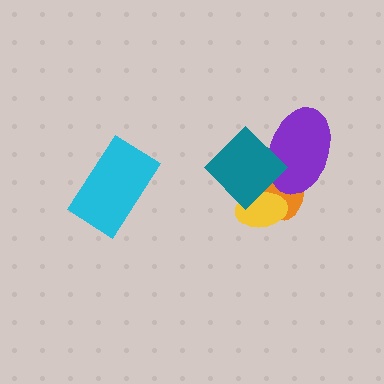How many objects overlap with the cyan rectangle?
0 objects overlap with the cyan rectangle.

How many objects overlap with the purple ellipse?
2 objects overlap with the purple ellipse.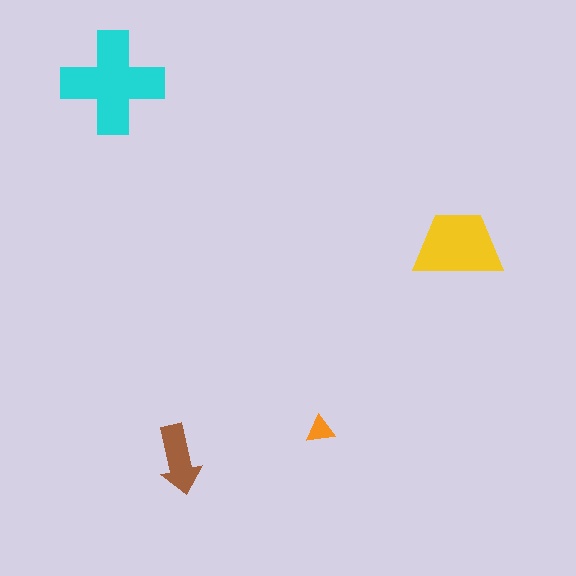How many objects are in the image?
There are 4 objects in the image.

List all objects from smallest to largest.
The orange triangle, the brown arrow, the yellow trapezoid, the cyan cross.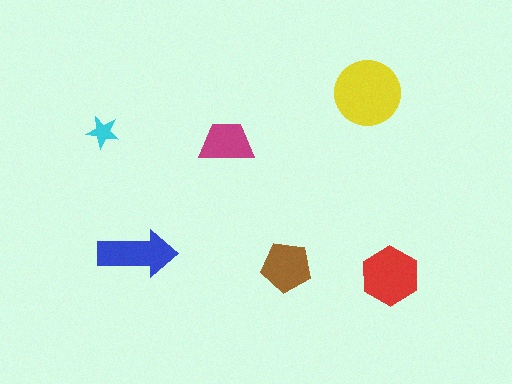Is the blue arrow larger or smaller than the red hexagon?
Smaller.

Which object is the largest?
The yellow circle.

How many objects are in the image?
There are 6 objects in the image.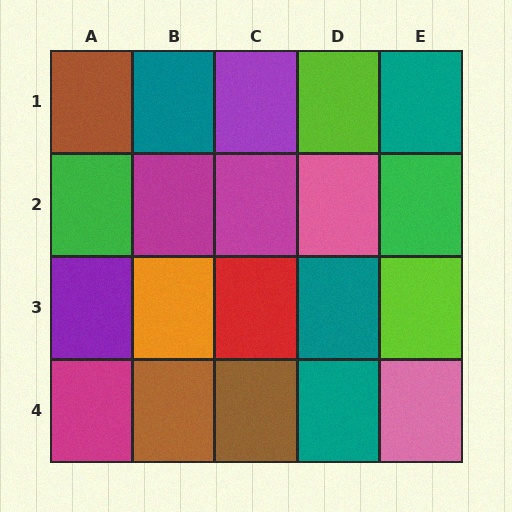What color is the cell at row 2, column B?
Magenta.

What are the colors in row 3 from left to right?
Purple, orange, red, teal, lime.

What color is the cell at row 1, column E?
Teal.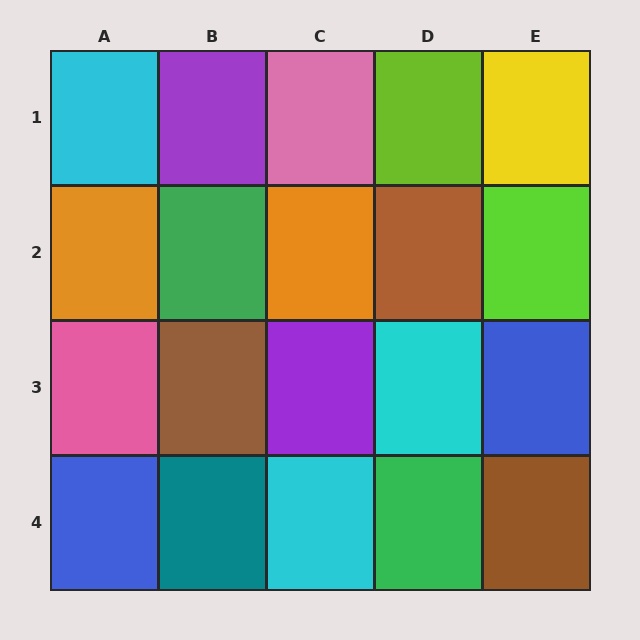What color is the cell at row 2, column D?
Brown.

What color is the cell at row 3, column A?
Pink.